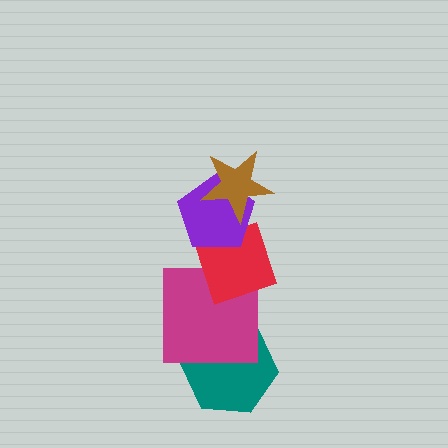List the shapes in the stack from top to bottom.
From top to bottom: the brown star, the purple pentagon, the red diamond, the magenta square, the teal hexagon.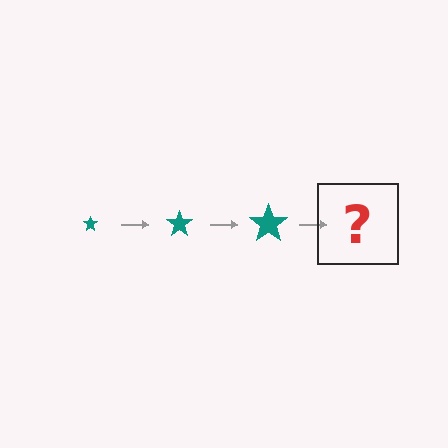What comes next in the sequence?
The next element should be a teal star, larger than the previous one.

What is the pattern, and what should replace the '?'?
The pattern is that the star gets progressively larger each step. The '?' should be a teal star, larger than the previous one.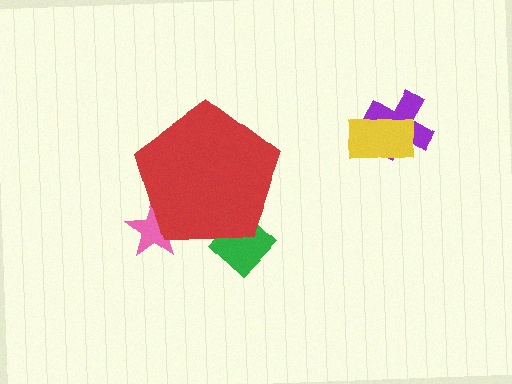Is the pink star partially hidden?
Yes, the pink star is partially hidden behind the red pentagon.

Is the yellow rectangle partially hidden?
No, the yellow rectangle is fully visible.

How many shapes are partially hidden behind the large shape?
2 shapes are partially hidden.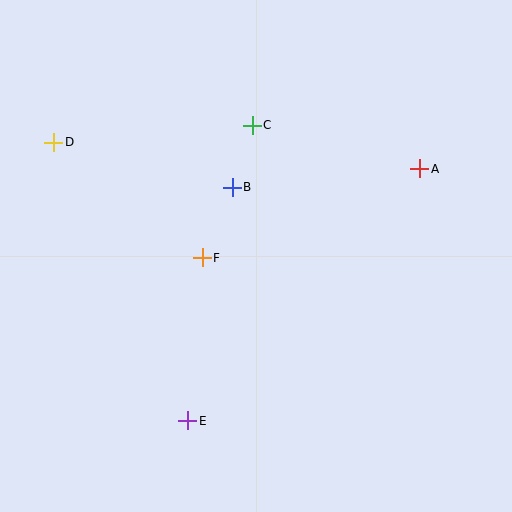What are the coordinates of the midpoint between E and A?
The midpoint between E and A is at (304, 295).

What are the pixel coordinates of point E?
Point E is at (188, 421).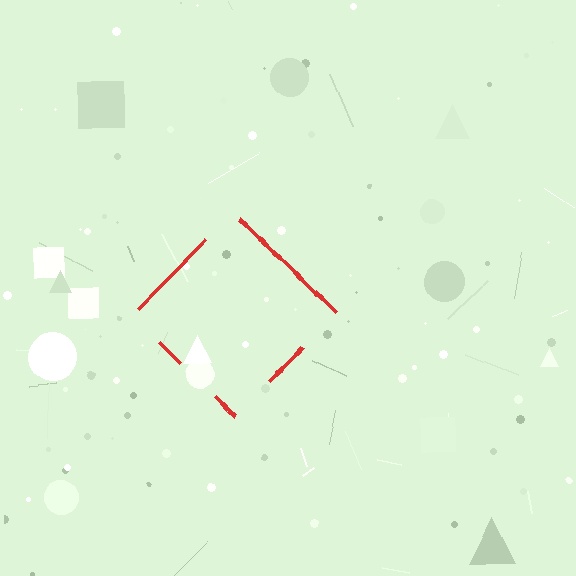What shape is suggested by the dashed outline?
The dashed outline suggests a diamond.